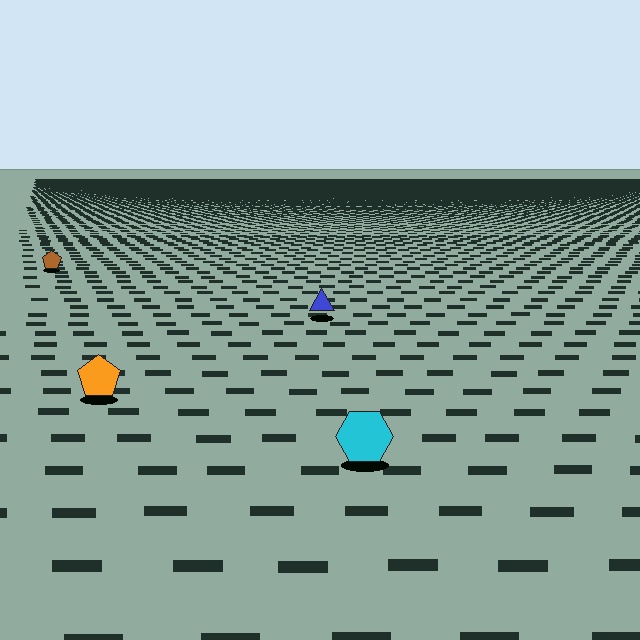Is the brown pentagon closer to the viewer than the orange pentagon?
No. The orange pentagon is closer — you can tell from the texture gradient: the ground texture is coarser near it.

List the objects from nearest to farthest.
From nearest to farthest: the cyan hexagon, the orange pentagon, the blue triangle, the brown pentagon.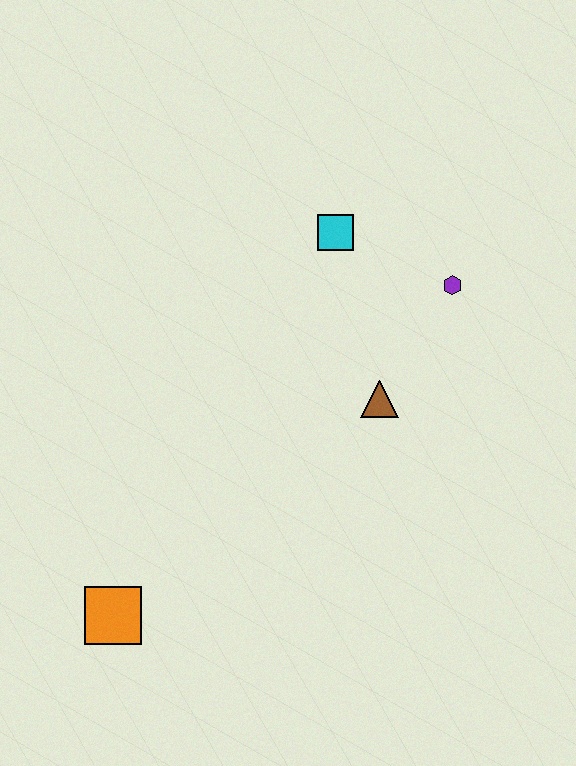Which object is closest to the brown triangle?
The purple hexagon is closest to the brown triangle.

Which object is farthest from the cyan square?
The orange square is farthest from the cyan square.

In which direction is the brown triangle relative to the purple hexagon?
The brown triangle is below the purple hexagon.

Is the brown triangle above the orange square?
Yes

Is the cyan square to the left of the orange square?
No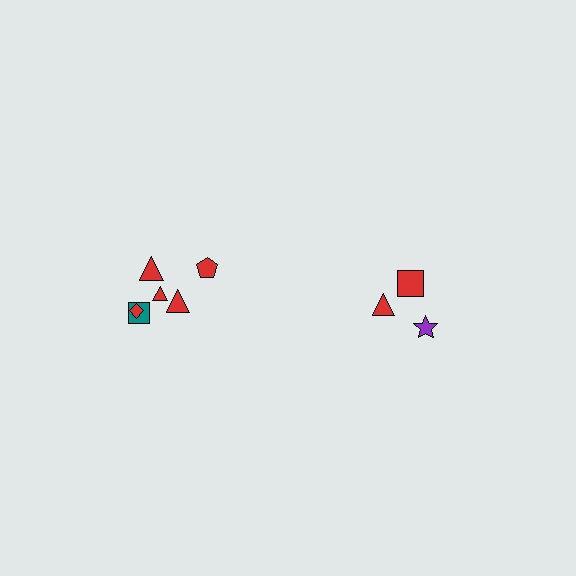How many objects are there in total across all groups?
There are 9 objects.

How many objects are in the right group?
There are 3 objects.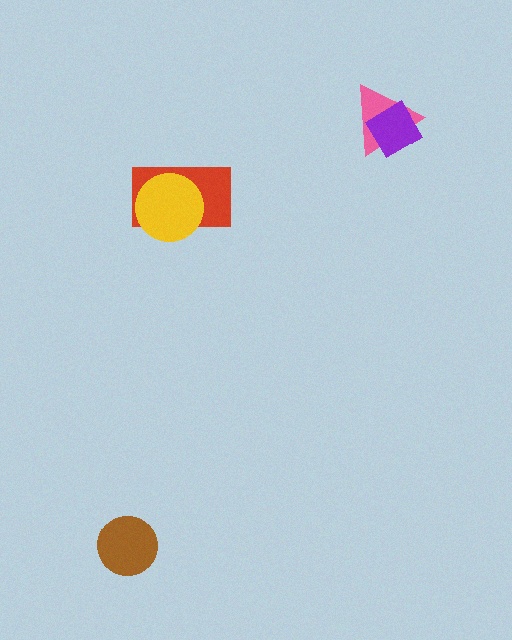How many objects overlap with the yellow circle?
1 object overlaps with the yellow circle.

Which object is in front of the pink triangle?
The purple diamond is in front of the pink triangle.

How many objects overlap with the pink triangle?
1 object overlaps with the pink triangle.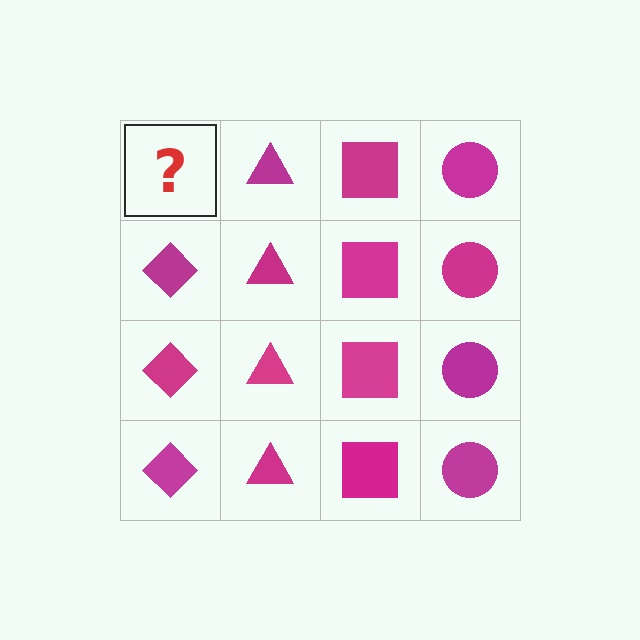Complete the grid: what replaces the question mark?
The question mark should be replaced with a magenta diamond.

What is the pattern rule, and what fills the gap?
The rule is that each column has a consistent shape. The gap should be filled with a magenta diamond.